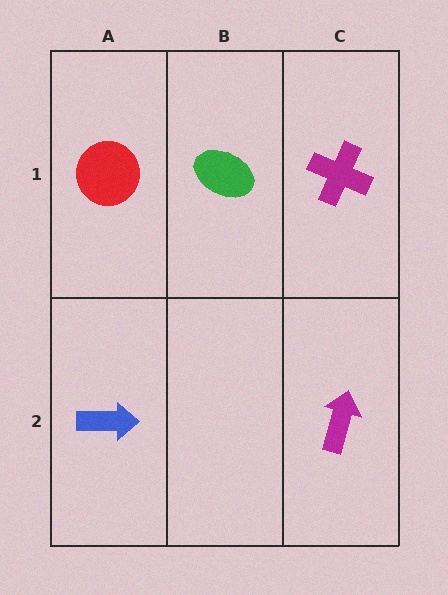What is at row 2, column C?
A magenta arrow.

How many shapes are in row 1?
3 shapes.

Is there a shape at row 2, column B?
No, that cell is empty.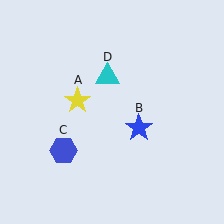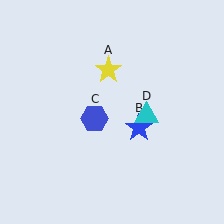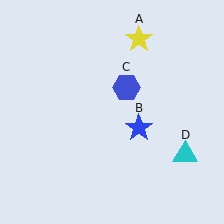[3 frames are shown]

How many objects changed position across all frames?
3 objects changed position: yellow star (object A), blue hexagon (object C), cyan triangle (object D).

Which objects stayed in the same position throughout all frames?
Blue star (object B) remained stationary.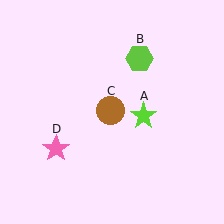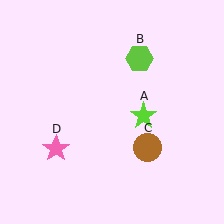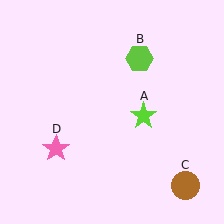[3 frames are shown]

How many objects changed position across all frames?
1 object changed position: brown circle (object C).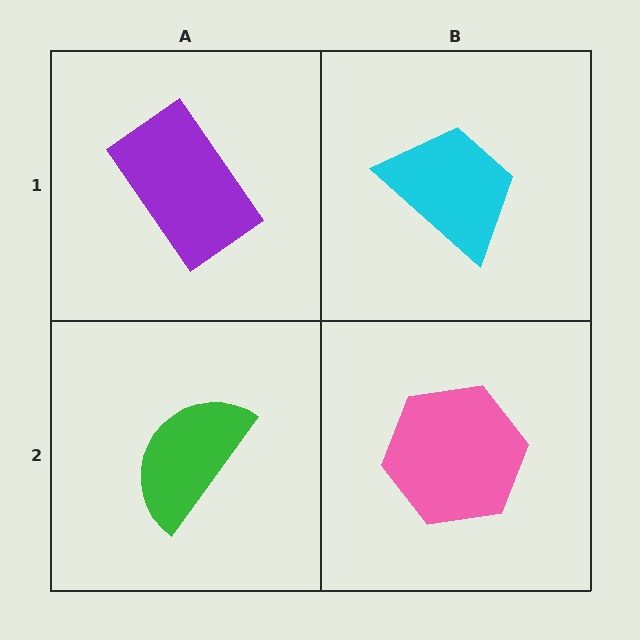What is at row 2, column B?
A pink hexagon.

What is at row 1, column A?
A purple rectangle.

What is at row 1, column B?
A cyan trapezoid.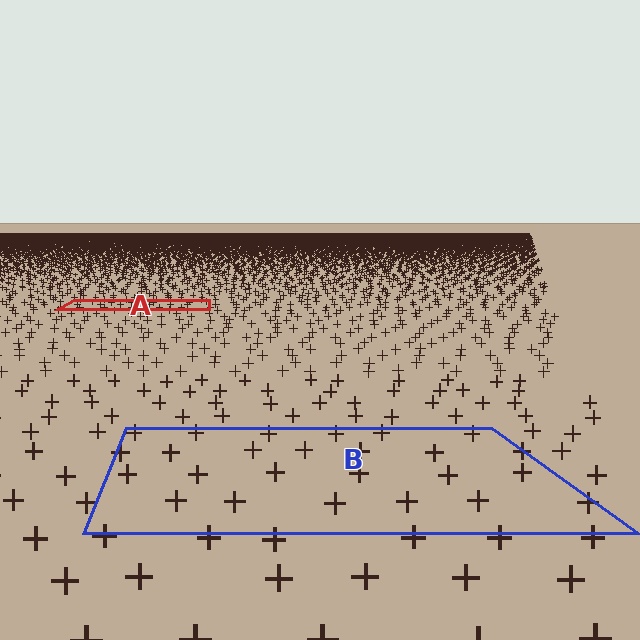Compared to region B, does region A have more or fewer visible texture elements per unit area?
Region A has more texture elements per unit area — they are packed more densely because it is farther away.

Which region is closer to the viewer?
Region B is closer. The texture elements there are larger and more spread out.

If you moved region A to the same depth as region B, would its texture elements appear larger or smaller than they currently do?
They would appear larger. At a closer depth, the same texture elements are projected at a bigger on-screen size.